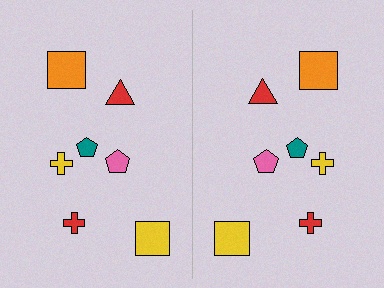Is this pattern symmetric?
Yes, this pattern has bilateral (reflection) symmetry.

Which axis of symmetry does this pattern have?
The pattern has a vertical axis of symmetry running through the center of the image.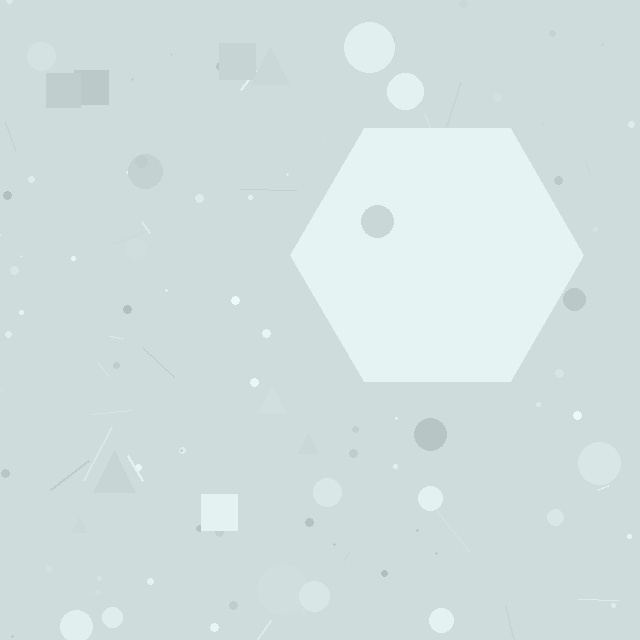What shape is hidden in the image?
A hexagon is hidden in the image.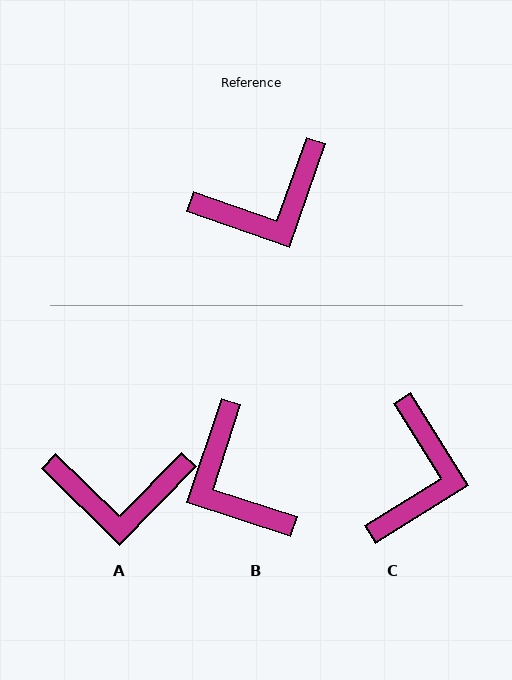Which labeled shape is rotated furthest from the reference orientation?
B, about 89 degrees away.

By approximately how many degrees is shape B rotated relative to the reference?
Approximately 89 degrees clockwise.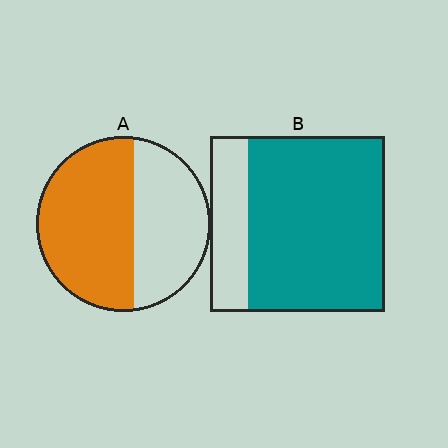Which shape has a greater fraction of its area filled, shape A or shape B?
Shape B.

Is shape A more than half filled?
Yes.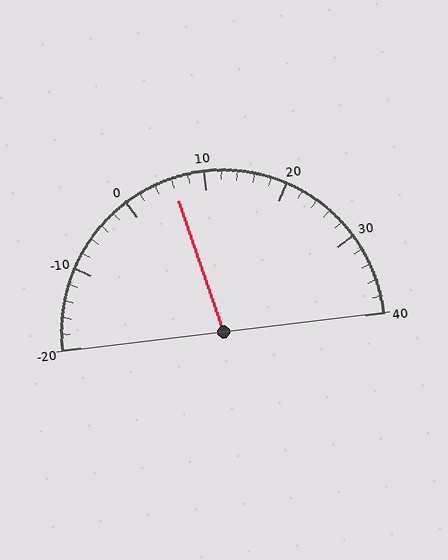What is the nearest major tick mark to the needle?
The nearest major tick mark is 10.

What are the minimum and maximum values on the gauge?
The gauge ranges from -20 to 40.